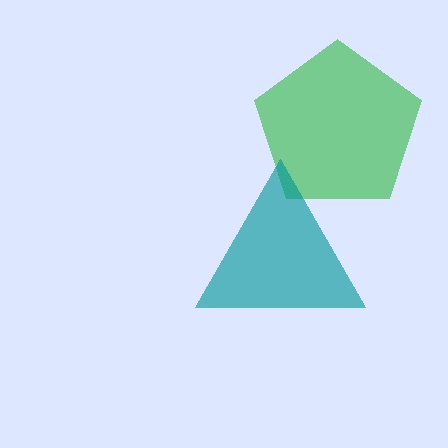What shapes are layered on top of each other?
The layered shapes are: a green pentagon, a teal triangle.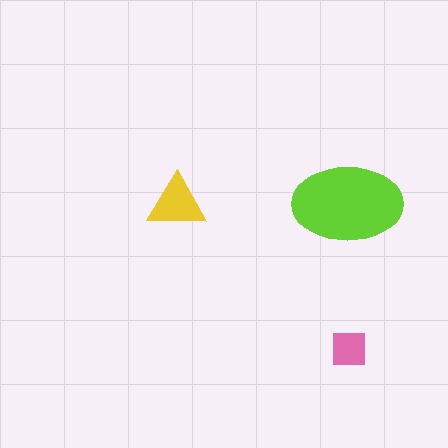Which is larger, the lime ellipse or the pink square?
The lime ellipse.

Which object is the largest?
The lime ellipse.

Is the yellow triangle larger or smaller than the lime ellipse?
Smaller.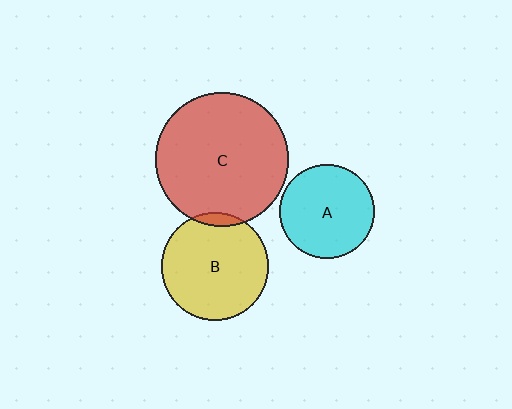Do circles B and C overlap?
Yes.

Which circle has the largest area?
Circle C (red).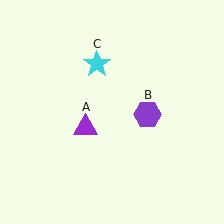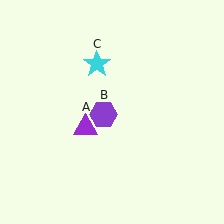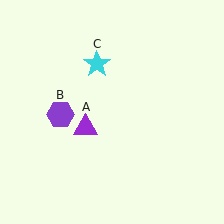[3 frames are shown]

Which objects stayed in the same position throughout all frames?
Purple triangle (object A) and cyan star (object C) remained stationary.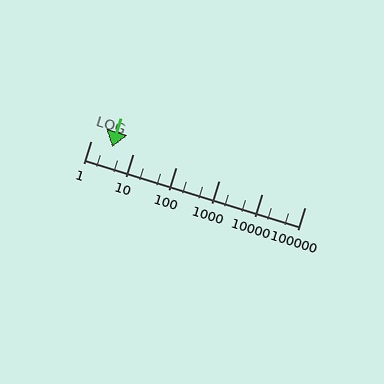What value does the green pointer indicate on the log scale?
The pointer indicates approximately 3.2.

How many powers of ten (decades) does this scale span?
The scale spans 5 decades, from 1 to 100000.